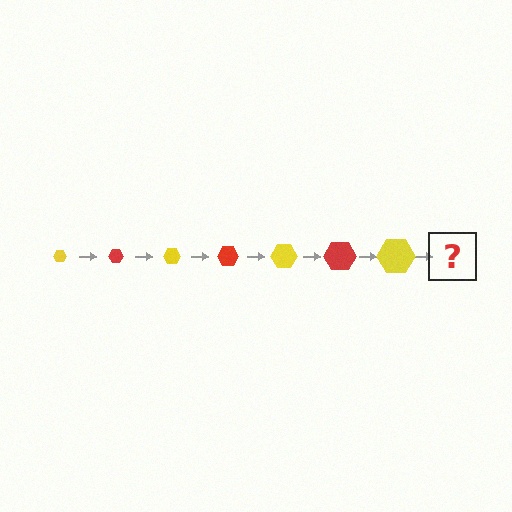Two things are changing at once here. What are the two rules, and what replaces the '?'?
The two rules are that the hexagon grows larger each step and the color cycles through yellow and red. The '?' should be a red hexagon, larger than the previous one.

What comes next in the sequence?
The next element should be a red hexagon, larger than the previous one.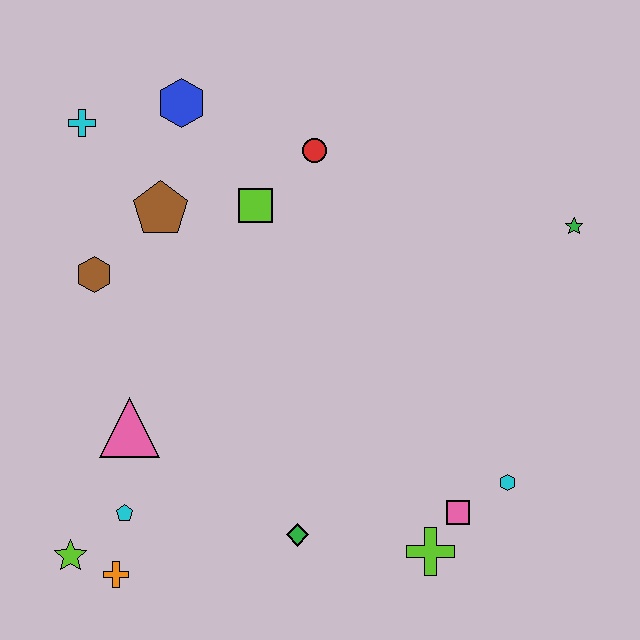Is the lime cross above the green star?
No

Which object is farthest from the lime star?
The green star is farthest from the lime star.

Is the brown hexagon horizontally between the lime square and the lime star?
Yes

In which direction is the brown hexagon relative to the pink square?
The brown hexagon is to the left of the pink square.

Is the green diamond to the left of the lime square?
No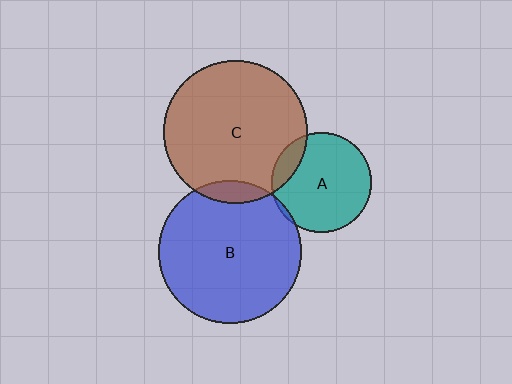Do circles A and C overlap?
Yes.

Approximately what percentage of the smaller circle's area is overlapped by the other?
Approximately 15%.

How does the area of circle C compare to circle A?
Approximately 2.1 times.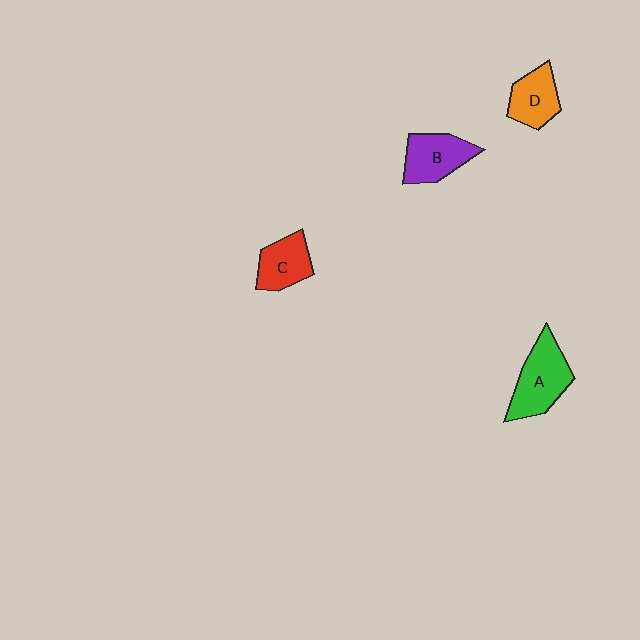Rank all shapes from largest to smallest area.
From largest to smallest: A (green), B (purple), C (red), D (orange).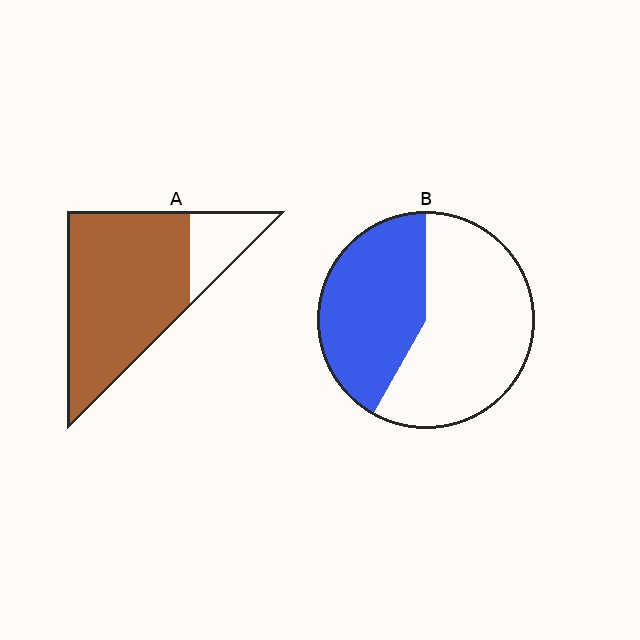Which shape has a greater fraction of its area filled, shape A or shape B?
Shape A.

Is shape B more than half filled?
No.